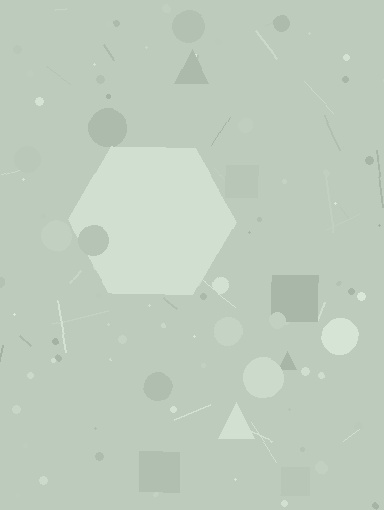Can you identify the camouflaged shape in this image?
The camouflaged shape is a hexagon.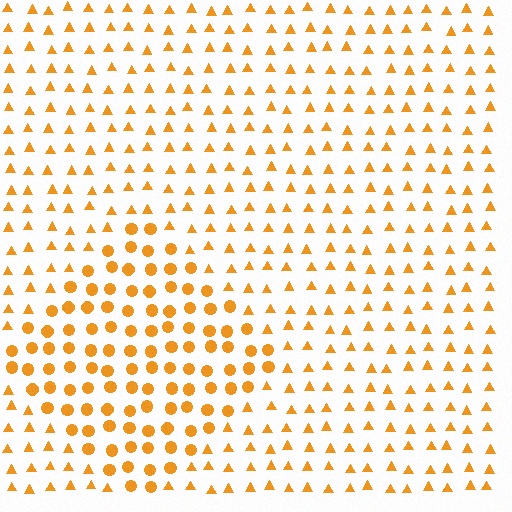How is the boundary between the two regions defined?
The boundary is defined by a change in element shape: circles inside vs. triangles outside. All elements share the same color and spacing.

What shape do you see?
I see a diamond.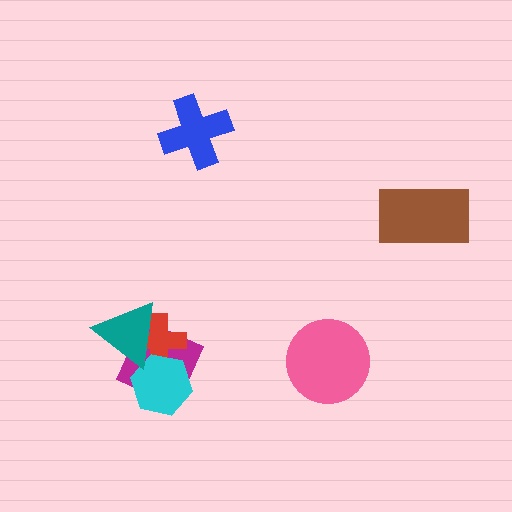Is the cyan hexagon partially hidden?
Yes, it is partially covered by another shape.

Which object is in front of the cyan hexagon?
The teal triangle is in front of the cyan hexagon.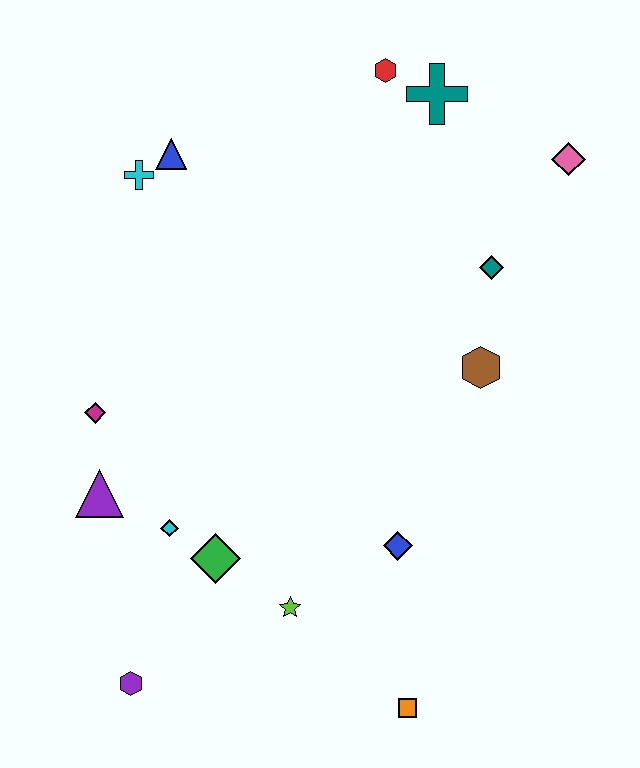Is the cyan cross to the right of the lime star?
No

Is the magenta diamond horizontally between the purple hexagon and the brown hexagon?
No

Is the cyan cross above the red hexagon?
No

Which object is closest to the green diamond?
The cyan diamond is closest to the green diamond.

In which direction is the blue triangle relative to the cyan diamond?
The blue triangle is above the cyan diamond.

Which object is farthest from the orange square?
The red hexagon is farthest from the orange square.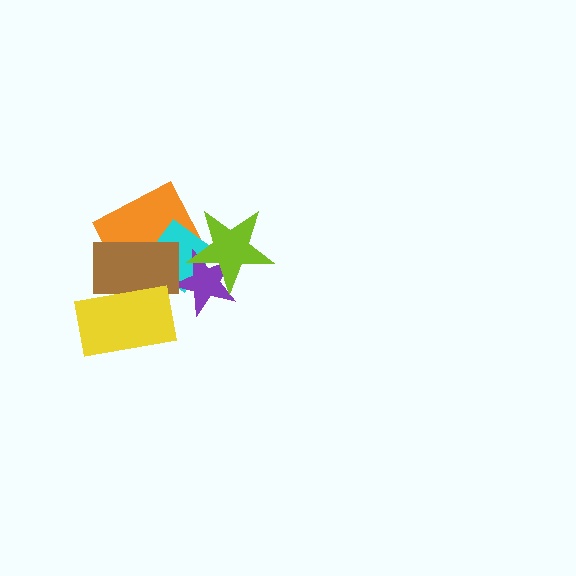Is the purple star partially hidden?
Yes, it is partially covered by another shape.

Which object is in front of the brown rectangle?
The yellow rectangle is in front of the brown rectangle.